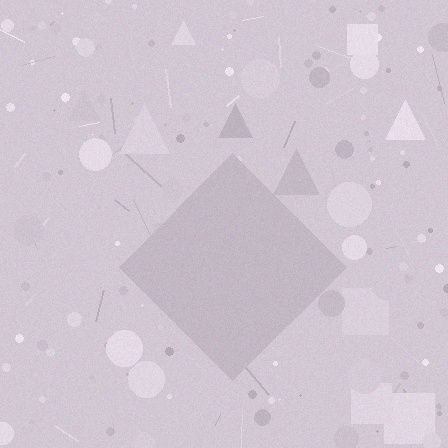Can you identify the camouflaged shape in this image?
The camouflaged shape is a diamond.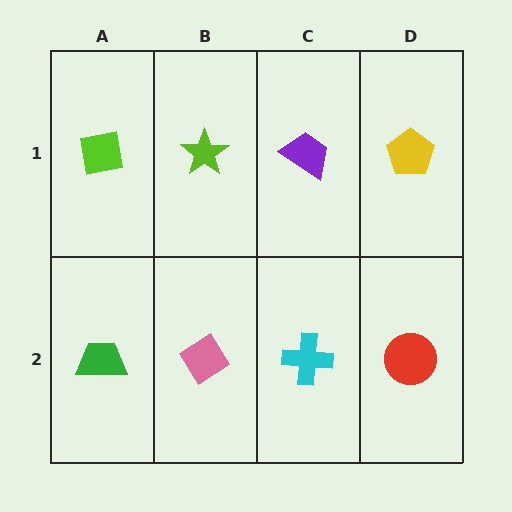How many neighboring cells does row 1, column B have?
3.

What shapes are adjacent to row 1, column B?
A pink diamond (row 2, column B), a lime square (row 1, column A), a purple trapezoid (row 1, column C).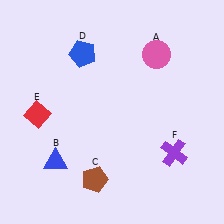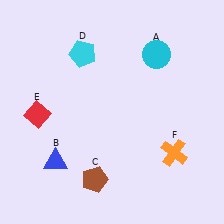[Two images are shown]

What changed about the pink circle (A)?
In Image 1, A is pink. In Image 2, it changed to cyan.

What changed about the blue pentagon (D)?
In Image 1, D is blue. In Image 2, it changed to cyan.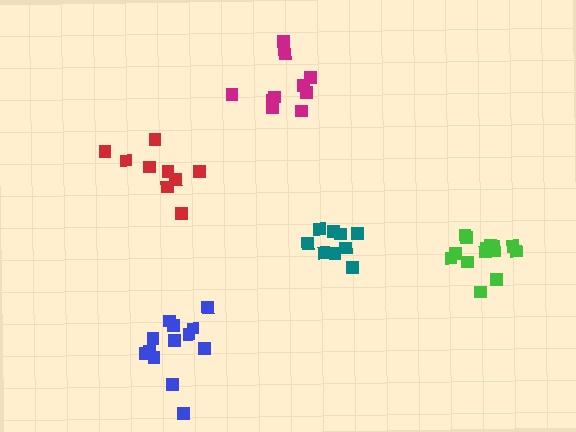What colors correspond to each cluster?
The clusters are colored: teal, red, blue, magenta, green.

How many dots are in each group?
Group 1: 9 dots, Group 2: 9 dots, Group 3: 13 dots, Group 4: 10 dots, Group 5: 14 dots (55 total).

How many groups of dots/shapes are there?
There are 5 groups.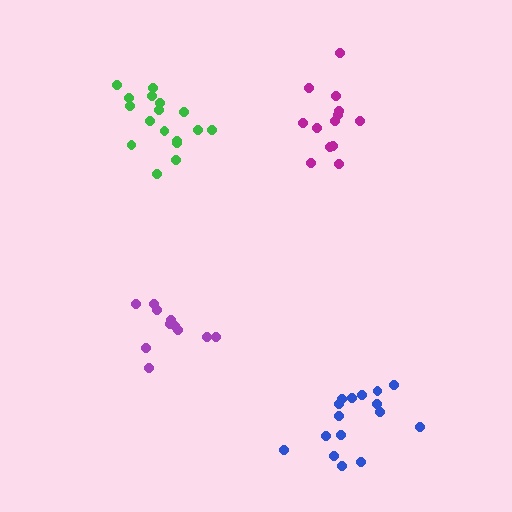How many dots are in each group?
Group 1: 13 dots, Group 2: 16 dots, Group 3: 11 dots, Group 4: 17 dots (57 total).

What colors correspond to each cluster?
The clusters are colored: magenta, blue, purple, green.